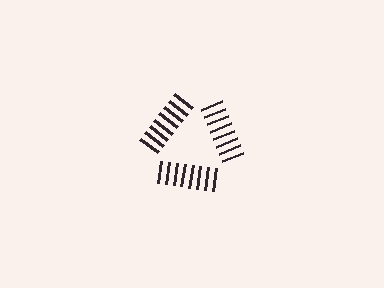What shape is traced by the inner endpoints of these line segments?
An illusory triangle — the line segments terminate on its edges but no continuous stroke is drawn.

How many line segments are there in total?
24 — 8 along each of the 3 edges.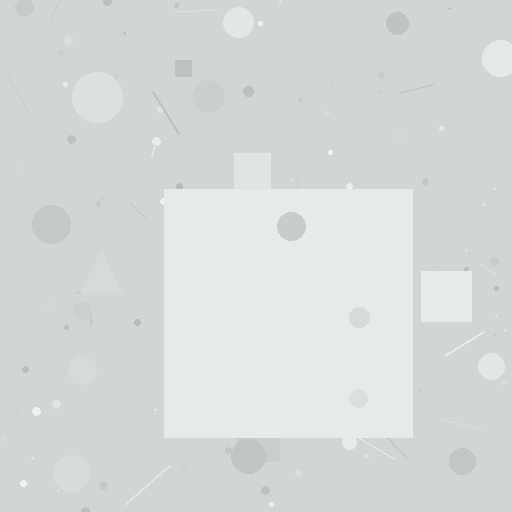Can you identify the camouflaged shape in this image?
The camouflaged shape is a square.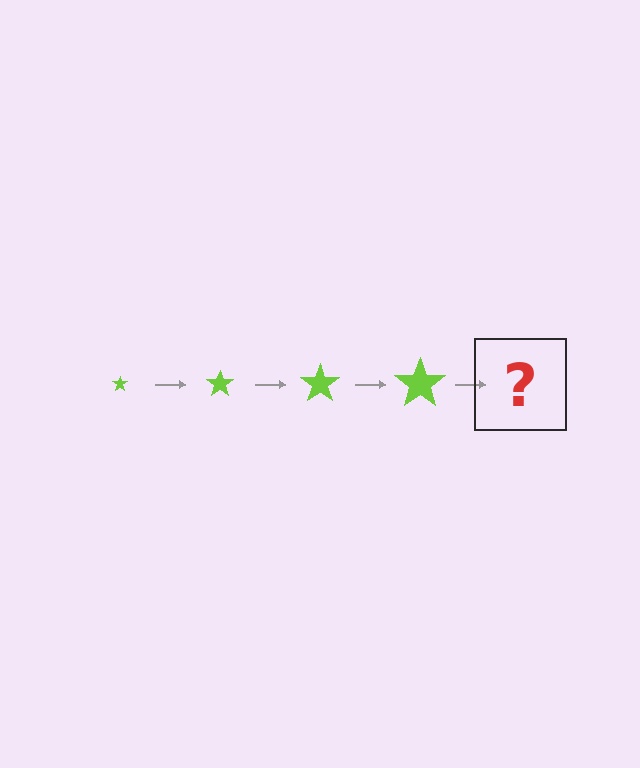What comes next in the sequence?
The next element should be a lime star, larger than the previous one.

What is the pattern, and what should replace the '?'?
The pattern is that the star gets progressively larger each step. The '?' should be a lime star, larger than the previous one.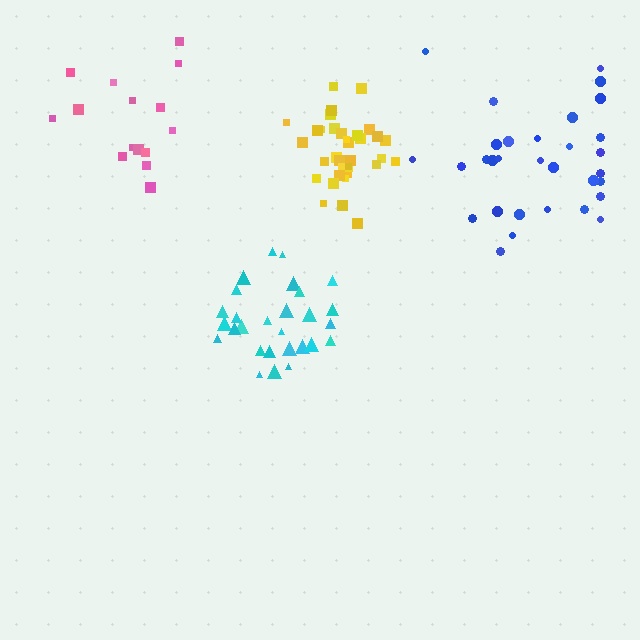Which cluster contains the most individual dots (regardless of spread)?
Yellow (35).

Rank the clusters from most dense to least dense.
yellow, cyan, pink, blue.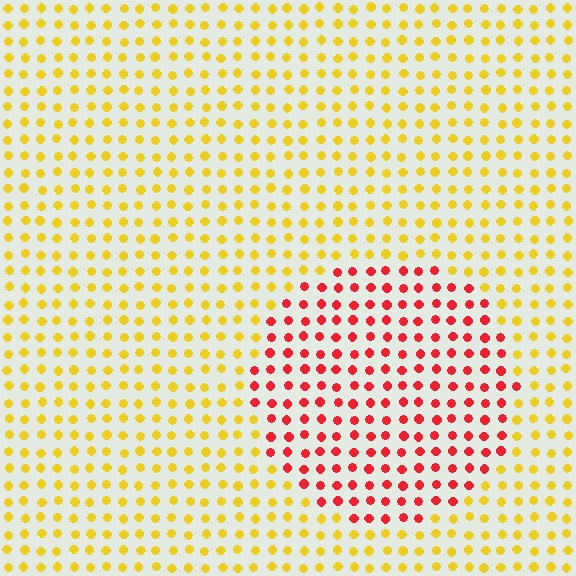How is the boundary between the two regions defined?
The boundary is defined purely by a slight shift in hue (about 56 degrees). Spacing, size, and orientation are identical on both sides.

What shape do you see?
I see a circle.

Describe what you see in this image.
The image is filled with small yellow elements in a uniform arrangement. A circle-shaped region is visible where the elements are tinted to a slightly different hue, forming a subtle color boundary.